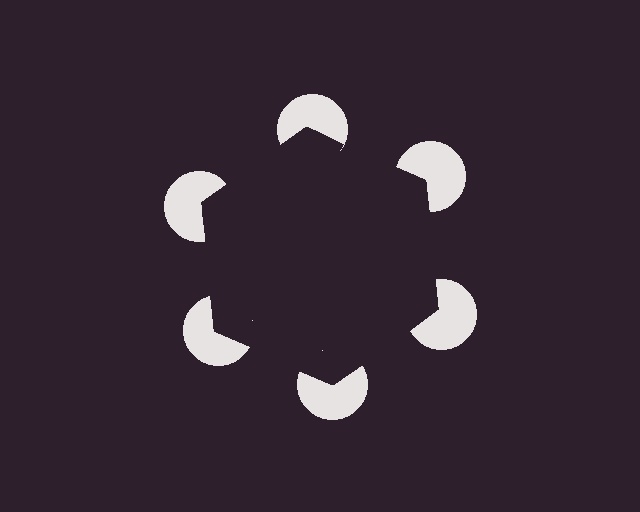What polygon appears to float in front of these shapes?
An illusory hexagon — its edges are inferred from the aligned wedge cuts in the pac-man discs, not physically drawn.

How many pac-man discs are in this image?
There are 6 — one at each vertex of the illusory hexagon.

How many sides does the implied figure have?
6 sides.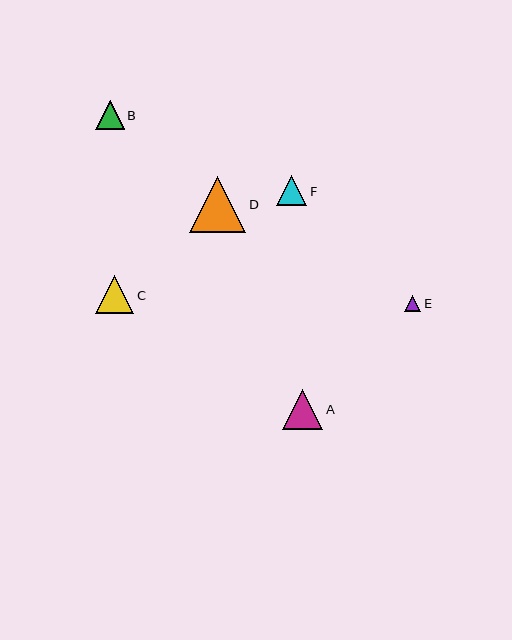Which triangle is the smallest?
Triangle E is the smallest with a size of approximately 16 pixels.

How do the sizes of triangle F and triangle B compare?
Triangle F and triangle B are approximately the same size.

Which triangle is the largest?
Triangle D is the largest with a size of approximately 56 pixels.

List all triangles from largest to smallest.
From largest to smallest: D, A, C, F, B, E.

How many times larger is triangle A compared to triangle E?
Triangle A is approximately 2.5 times the size of triangle E.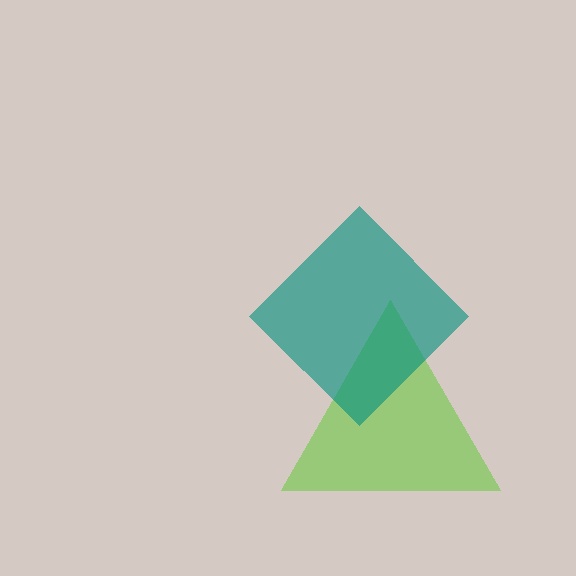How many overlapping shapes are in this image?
There are 2 overlapping shapes in the image.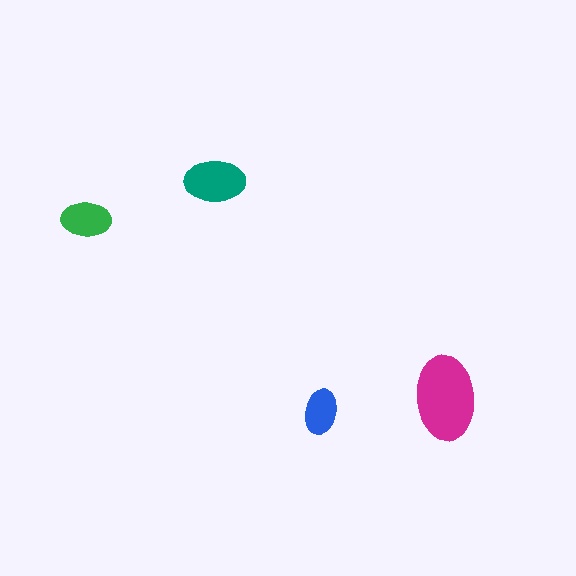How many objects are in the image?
There are 4 objects in the image.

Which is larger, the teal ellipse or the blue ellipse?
The teal one.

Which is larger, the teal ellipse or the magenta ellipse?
The magenta one.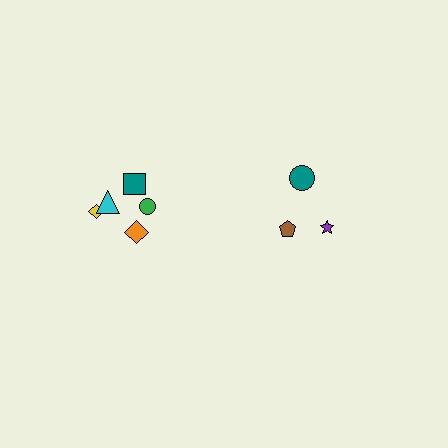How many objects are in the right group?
There are 3 objects.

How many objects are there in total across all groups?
There are 8 objects.